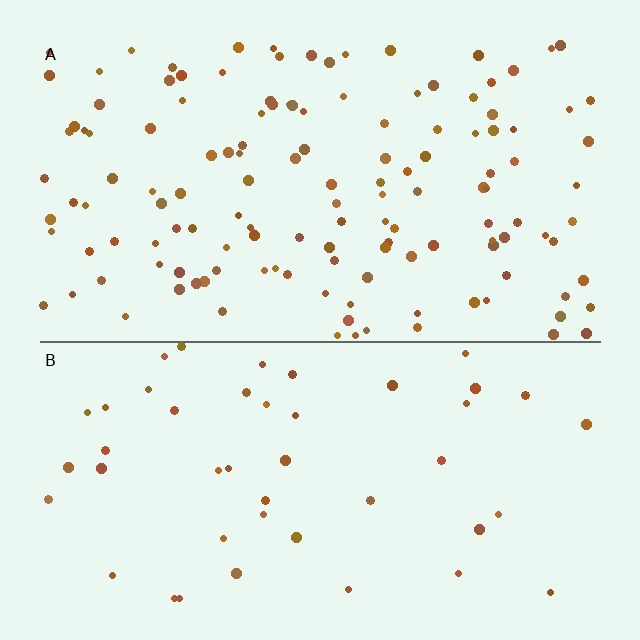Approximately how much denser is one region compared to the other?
Approximately 3.0× — region A over region B.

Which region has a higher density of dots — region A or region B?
A (the top).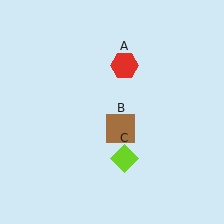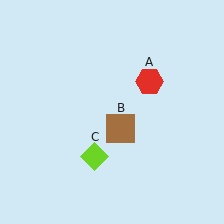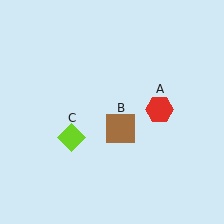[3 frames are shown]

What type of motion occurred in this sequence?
The red hexagon (object A), lime diamond (object C) rotated clockwise around the center of the scene.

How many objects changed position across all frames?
2 objects changed position: red hexagon (object A), lime diamond (object C).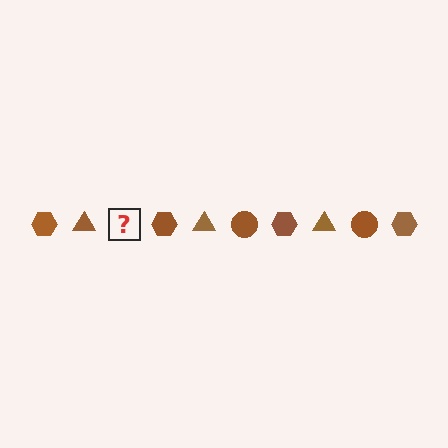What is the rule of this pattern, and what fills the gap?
The rule is that the pattern cycles through hexagon, triangle, circle shapes in brown. The gap should be filled with a brown circle.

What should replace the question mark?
The question mark should be replaced with a brown circle.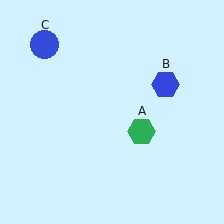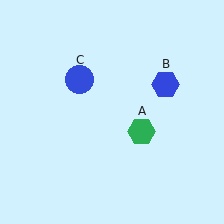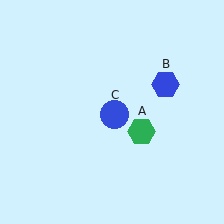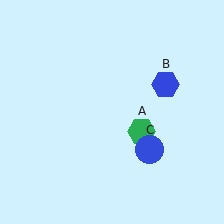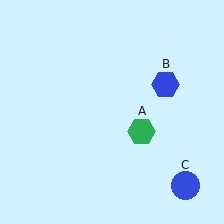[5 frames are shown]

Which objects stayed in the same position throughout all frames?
Green hexagon (object A) and blue hexagon (object B) remained stationary.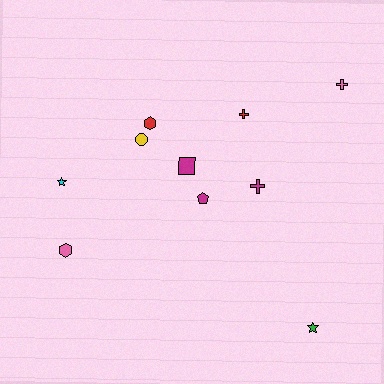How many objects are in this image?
There are 10 objects.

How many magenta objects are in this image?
There are 3 magenta objects.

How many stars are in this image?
There are 2 stars.